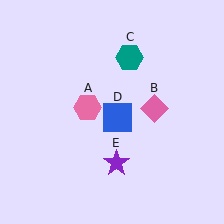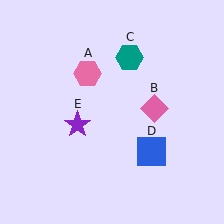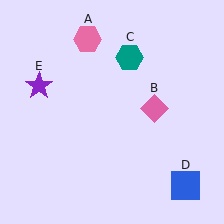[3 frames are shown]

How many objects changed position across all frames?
3 objects changed position: pink hexagon (object A), blue square (object D), purple star (object E).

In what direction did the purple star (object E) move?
The purple star (object E) moved up and to the left.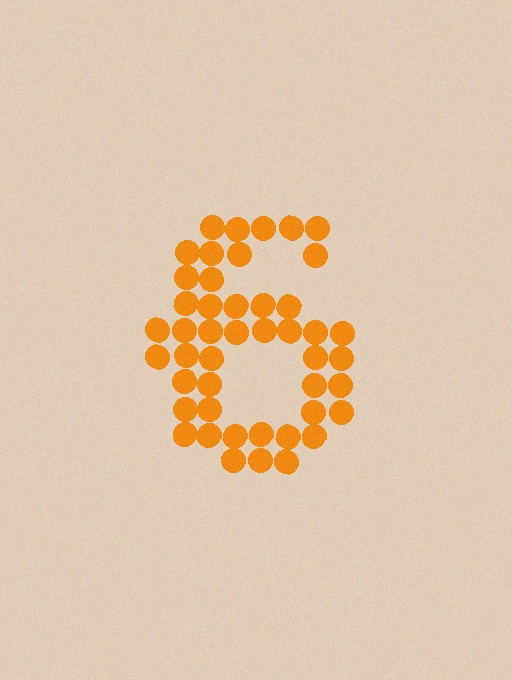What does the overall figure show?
The overall figure shows the digit 6.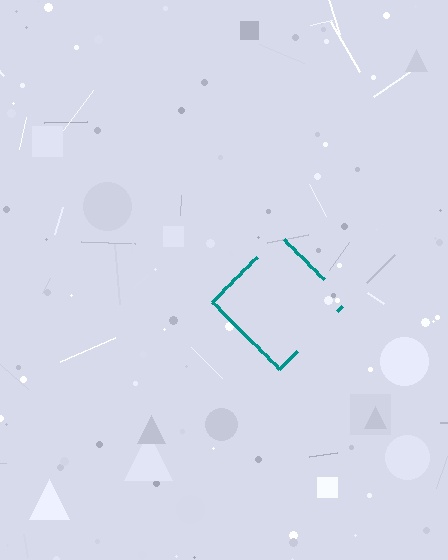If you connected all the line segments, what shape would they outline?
They would outline a diamond.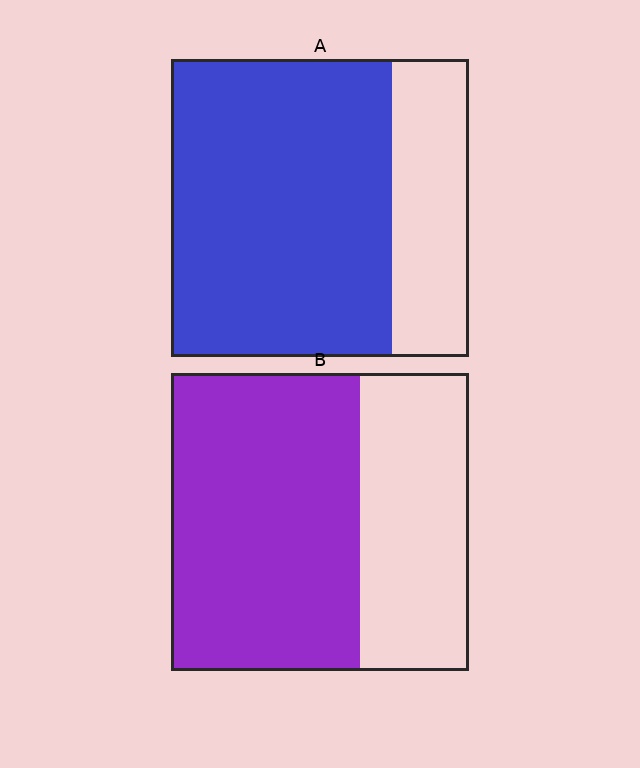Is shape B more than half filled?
Yes.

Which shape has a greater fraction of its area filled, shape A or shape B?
Shape A.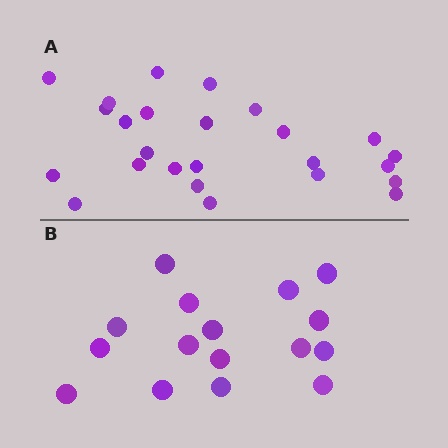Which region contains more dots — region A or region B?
Region A (the top region) has more dots.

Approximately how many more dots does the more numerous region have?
Region A has roughly 8 or so more dots than region B.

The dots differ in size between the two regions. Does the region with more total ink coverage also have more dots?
No. Region B has more total ink coverage because its dots are larger, but region A actually contains more individual dots. Total area can be misleading — the number of items is what matters here.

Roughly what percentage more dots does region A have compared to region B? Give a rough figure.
About 55% more.